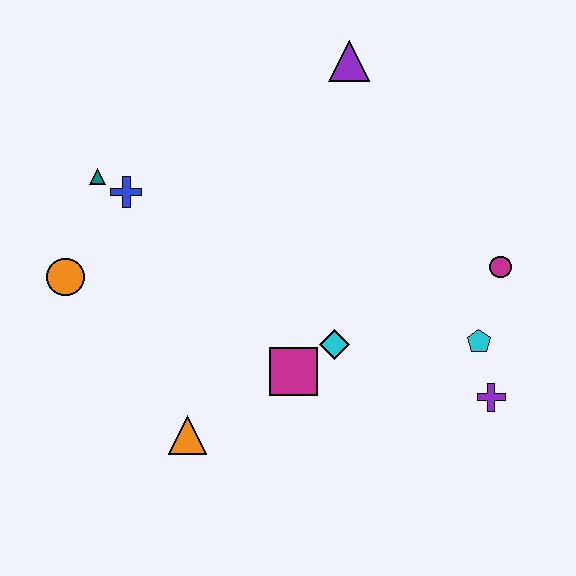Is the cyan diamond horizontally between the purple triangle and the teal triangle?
Yes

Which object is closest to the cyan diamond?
The magenta square is closest to the cyan diamond.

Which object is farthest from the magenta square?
The purple triangle is farthest from the magenta square.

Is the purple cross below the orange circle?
Yes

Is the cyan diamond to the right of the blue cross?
Yes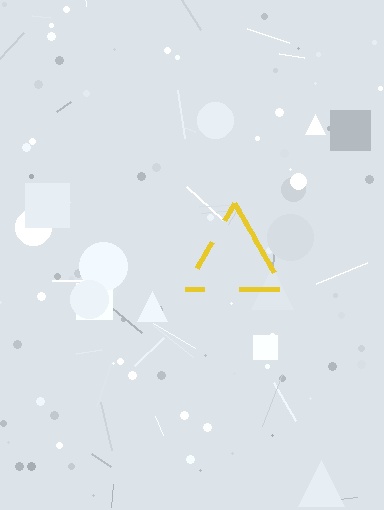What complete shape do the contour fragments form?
The contour fragments form a triangle.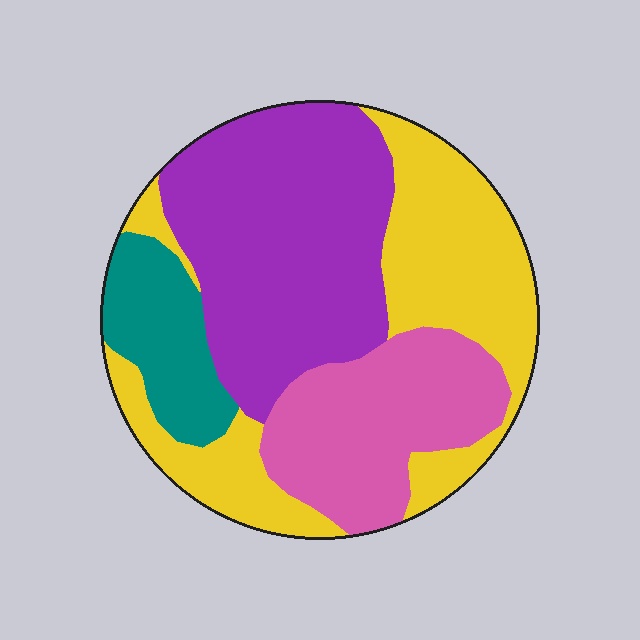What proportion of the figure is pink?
Pink covers about 20% of the figure.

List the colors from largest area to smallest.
From largest to smallest: purple, yellow, pink, teal.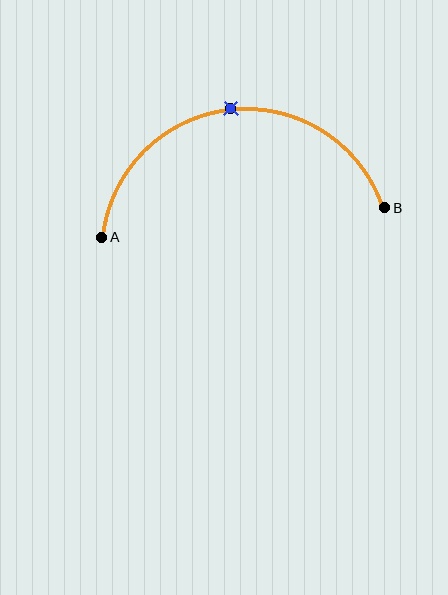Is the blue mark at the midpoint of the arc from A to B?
Yes. The blue mark lies on the arc at equal arc-length from both A and B — it is the arc midpoint.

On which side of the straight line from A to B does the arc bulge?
The arc bulges above the straight line connecting A and B.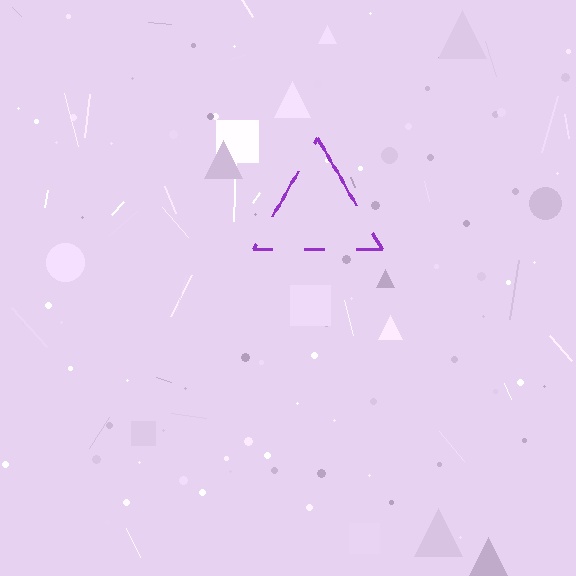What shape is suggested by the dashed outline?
The dashed outline suggests a triangle.